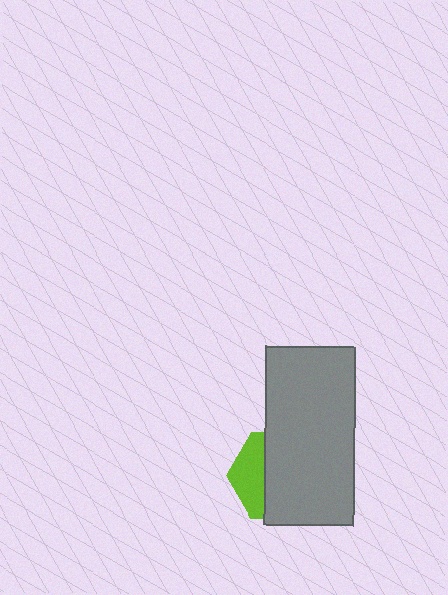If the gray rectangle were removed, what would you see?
You would see the complete lime hexagon.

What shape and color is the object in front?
The object in front is a gray rectangle.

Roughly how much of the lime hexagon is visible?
A small part of it is visible (roughly 33%).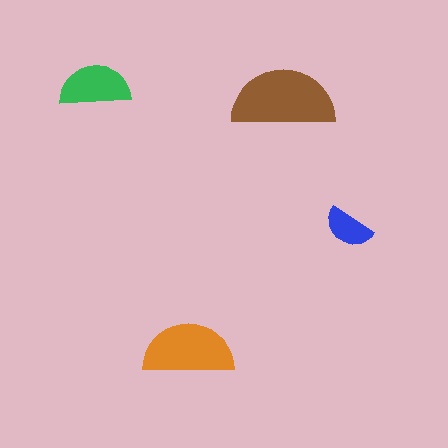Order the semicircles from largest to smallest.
the brown one, the orange one, the green one, the blue one.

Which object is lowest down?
The orange semicircle is bottommost.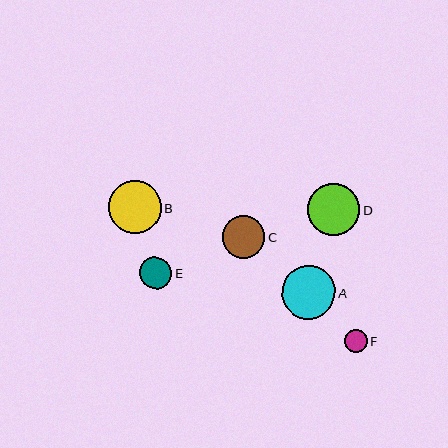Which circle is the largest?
Circle A is the largest with a size of approximately 54 pixels.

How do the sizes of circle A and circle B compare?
Circle A and circle B are approximately the same size.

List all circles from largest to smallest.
From largest to smallest: A, B, D, C, E, F.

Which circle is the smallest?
Circle F is the smallest with a size of approximately 23 pixels.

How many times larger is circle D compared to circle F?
Circle D is approximately 2.3 times the size of circle F.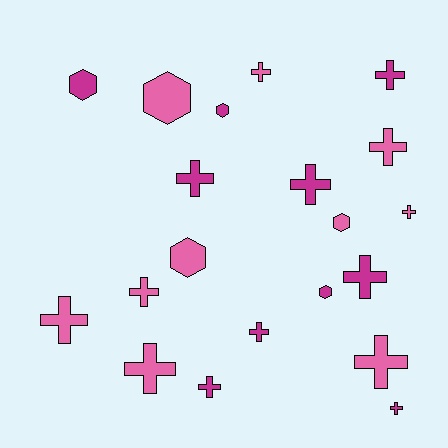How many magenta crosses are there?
There are 7 magenta crosses.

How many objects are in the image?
There are 20 objects.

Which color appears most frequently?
Pink, with 10 objects.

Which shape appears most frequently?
Cross, with 14 objects.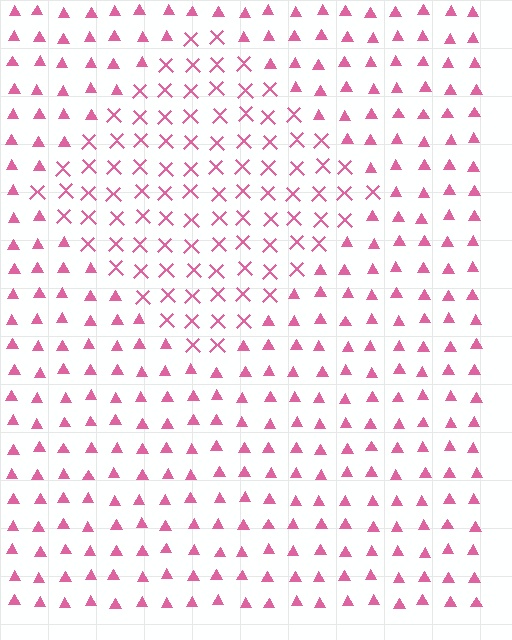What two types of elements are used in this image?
The image uses X marks inside the diamond region and triangles outside it.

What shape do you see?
I see a diamond.